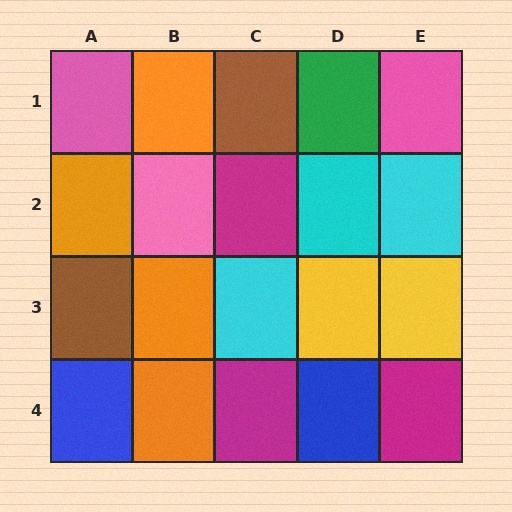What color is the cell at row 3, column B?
Orange.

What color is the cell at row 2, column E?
Cyan.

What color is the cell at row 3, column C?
Cyan.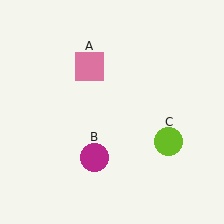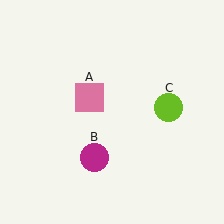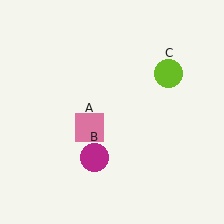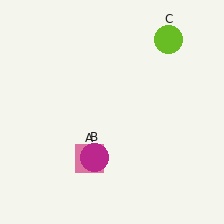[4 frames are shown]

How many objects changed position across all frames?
2 objects changed position: pink square (object A), lime circle (object C).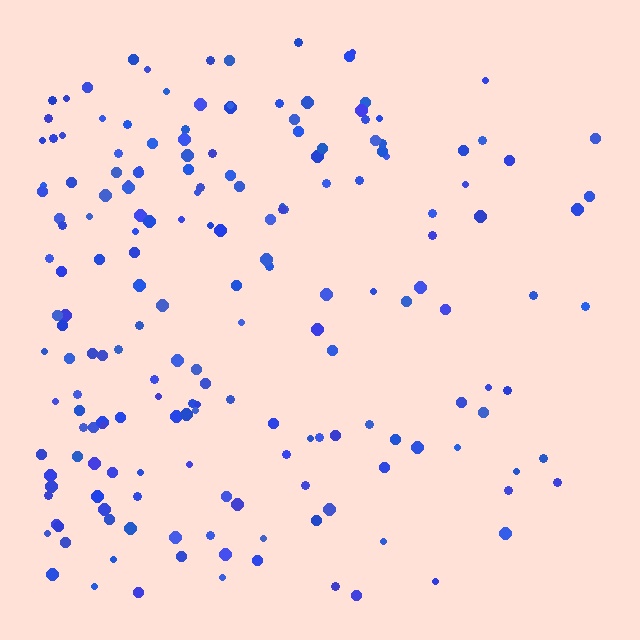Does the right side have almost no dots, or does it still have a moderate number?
Still a moderate number, just noticeably fewer than the left.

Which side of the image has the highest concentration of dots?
The left.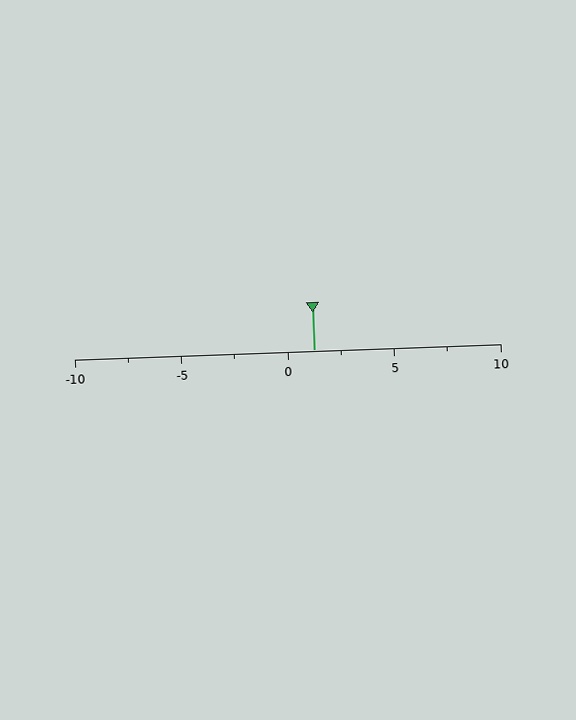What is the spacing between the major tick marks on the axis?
The major ticks are spaced 5 apart.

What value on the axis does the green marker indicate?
The marker indicates approximately 1.2.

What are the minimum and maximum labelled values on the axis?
The axis runs from -10 to 10.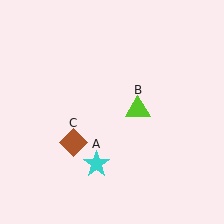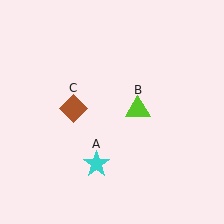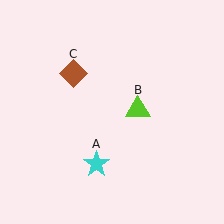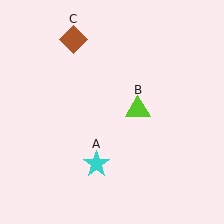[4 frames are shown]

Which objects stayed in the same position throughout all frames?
Cyan star (object A) and lime triangle (object B) remained stationary.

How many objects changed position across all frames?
1 object changed position: brown diamond (object C).